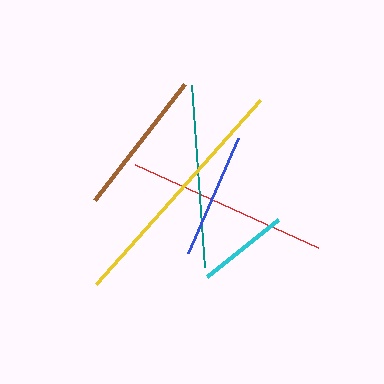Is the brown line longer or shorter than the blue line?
The brown line is longer than the blue line.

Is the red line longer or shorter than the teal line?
The red line is longer than the teal line.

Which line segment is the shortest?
The cyan line is the shortest at approximately 91 pixels.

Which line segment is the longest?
The yellow line is the longest at approximately 247 pixels.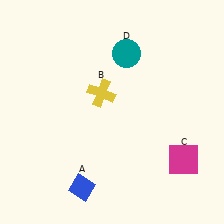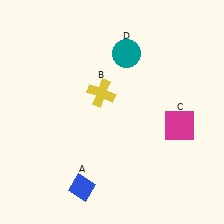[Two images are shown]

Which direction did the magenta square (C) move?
The magenta square (C) moved up.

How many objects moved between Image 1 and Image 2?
1 object moved between the two images.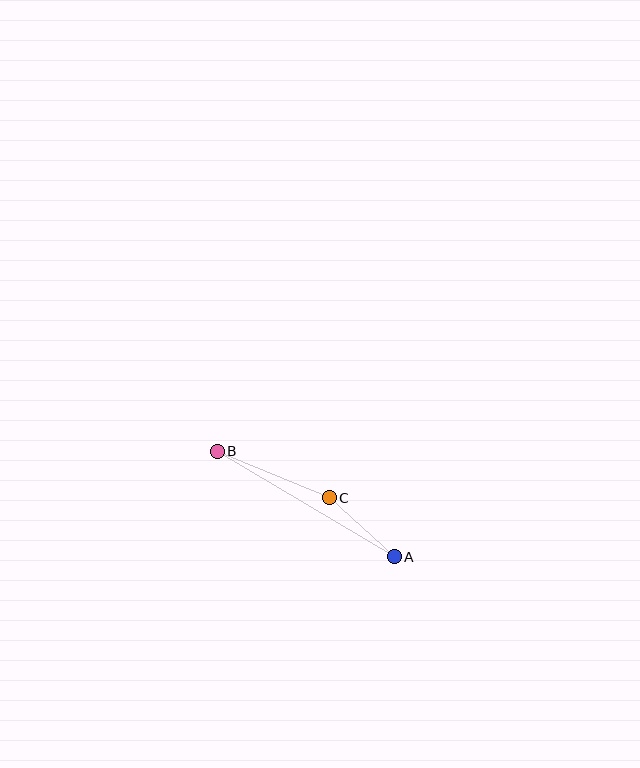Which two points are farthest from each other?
Points A and B are farthest from each other.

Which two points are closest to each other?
Points A and C are closest to each other.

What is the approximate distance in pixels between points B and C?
The distance between B and C is approximately 121 pixels.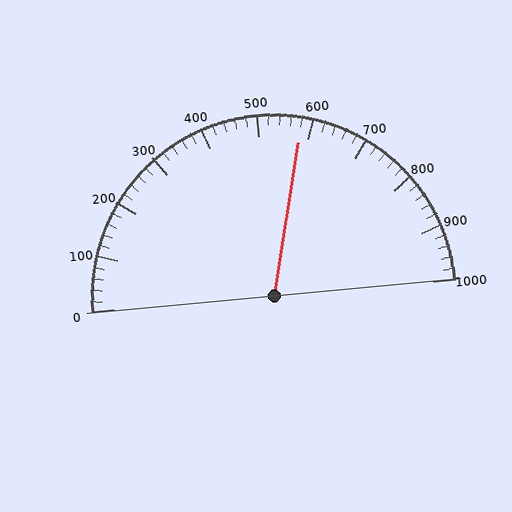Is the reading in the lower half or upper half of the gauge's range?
The reading is in the upper half of the range (0 to 1000).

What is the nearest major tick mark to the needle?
The nearest major tick mark is 600.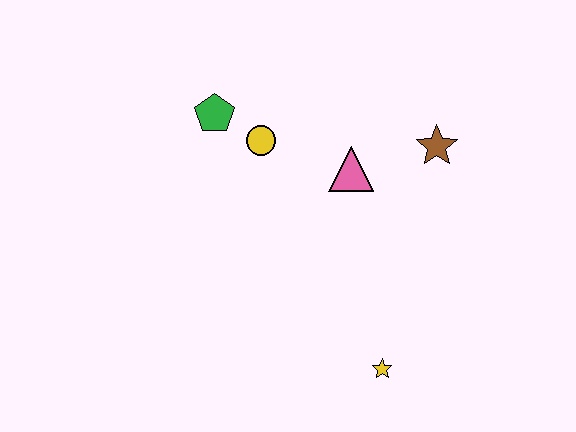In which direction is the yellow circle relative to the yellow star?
The yellow circle is above the yellow star.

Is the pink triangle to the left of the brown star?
Yes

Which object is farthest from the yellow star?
The green pentagon is farthest from the yellow star.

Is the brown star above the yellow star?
Yes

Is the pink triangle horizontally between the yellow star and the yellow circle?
Yes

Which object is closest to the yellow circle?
The green pentagon is closest to the yellow circle.